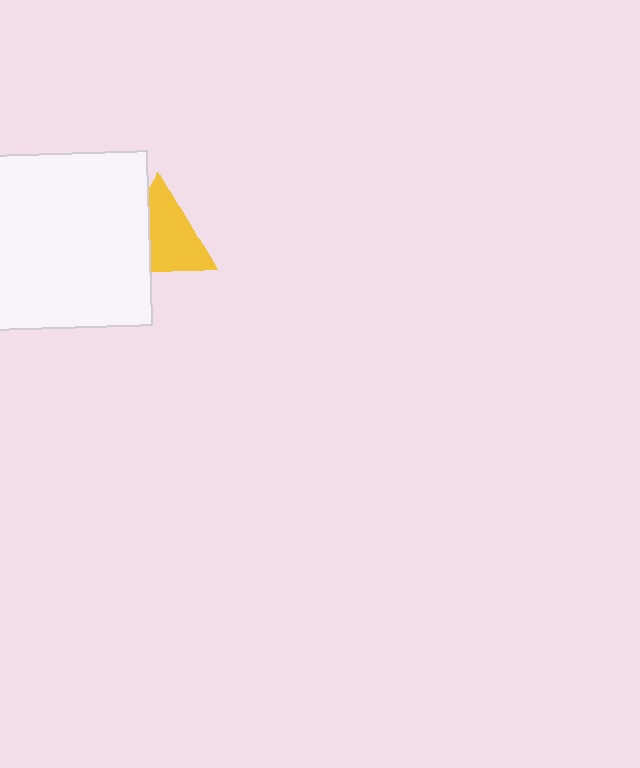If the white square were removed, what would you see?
You would see the complete yellow triangle.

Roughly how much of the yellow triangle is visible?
About half of it is visible (roughly 64%).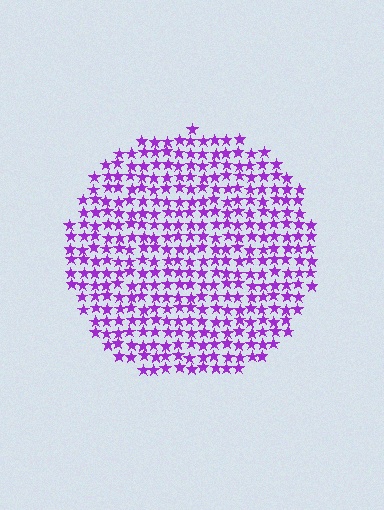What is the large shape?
The large shape is a circle.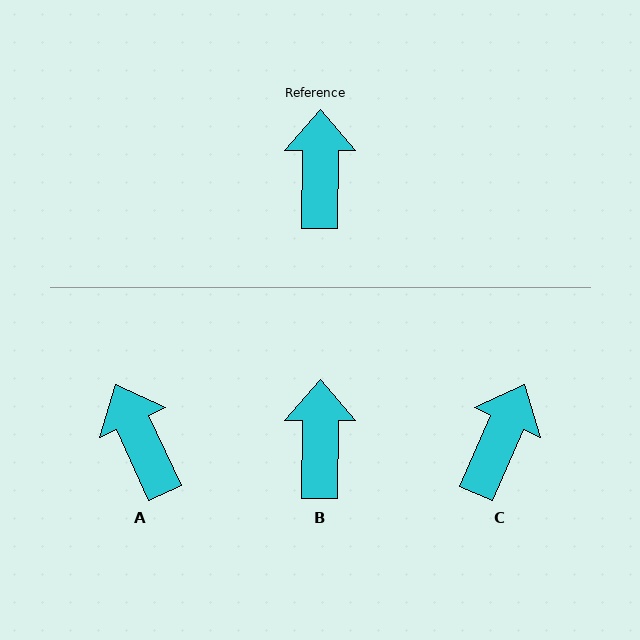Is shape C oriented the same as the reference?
No, it is off by about 24 degrees.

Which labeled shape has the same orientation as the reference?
B.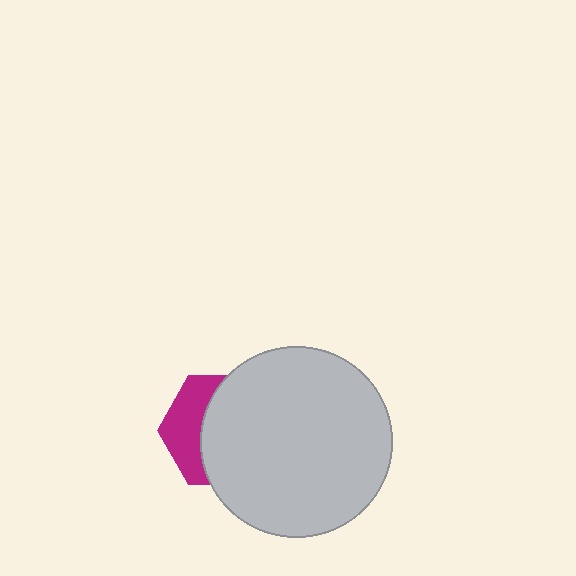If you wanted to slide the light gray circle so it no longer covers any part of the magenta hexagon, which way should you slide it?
Slide it right — that is the most direct way to separate the two shapes.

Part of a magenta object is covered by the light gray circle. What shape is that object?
It is a hexagon.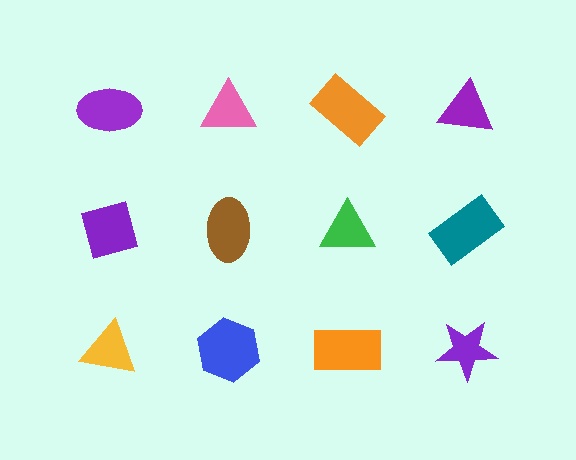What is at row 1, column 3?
An orange rectangle.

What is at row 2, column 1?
A purple diamond.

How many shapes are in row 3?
4 shapes.